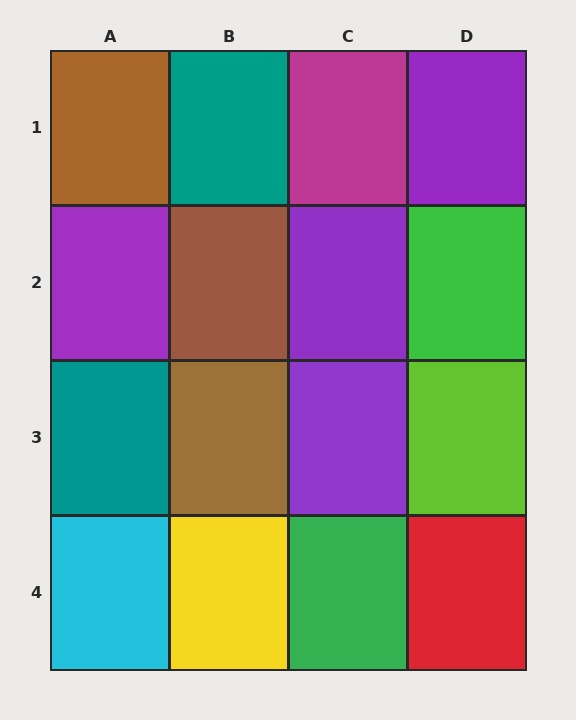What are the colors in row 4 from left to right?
Cyan, yellow, green, red.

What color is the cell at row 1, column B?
Teal.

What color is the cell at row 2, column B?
Brown.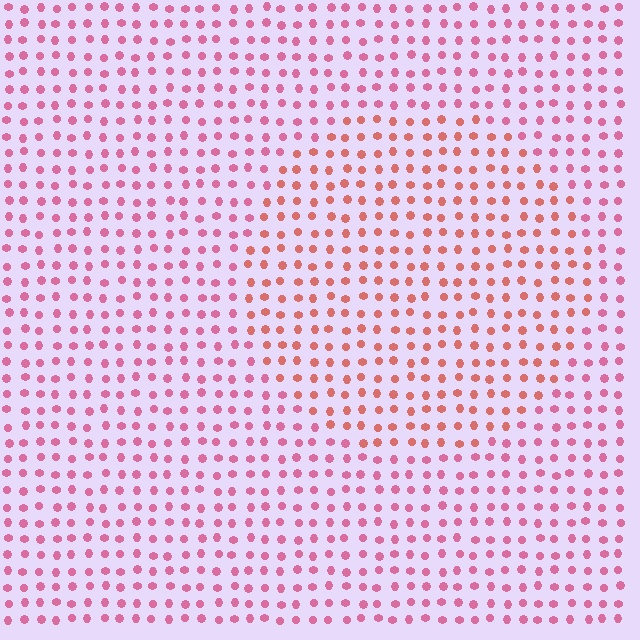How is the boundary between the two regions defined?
The boundary is defined purely by a slight shift in hue (about 30 degrees). Spacing, size, and orientation are identical on both sides.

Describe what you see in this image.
The image is filled with small pink elements in a uniform arrangement. A circle-shaped region is visible where the elements are tinted to a slightly different hue, forming a subtle color boundary.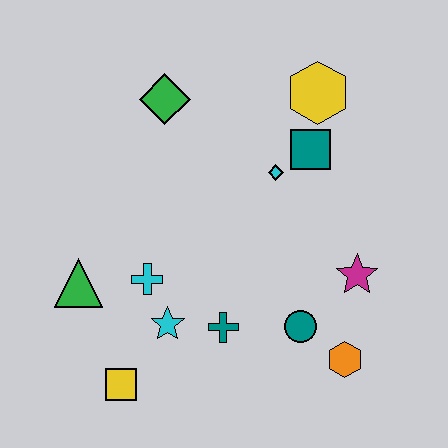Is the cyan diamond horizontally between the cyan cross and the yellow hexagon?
Yes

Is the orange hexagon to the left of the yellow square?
No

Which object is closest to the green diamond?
The cyan diamond is closest to the green diamond.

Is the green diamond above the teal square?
Yes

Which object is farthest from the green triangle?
The yellow hexagon is farthest from the green triangle.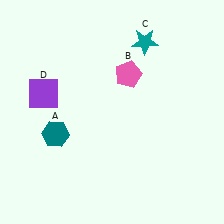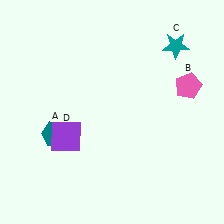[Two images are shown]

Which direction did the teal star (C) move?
The teal star (C) moved right.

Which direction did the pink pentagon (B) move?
The pink pentagon (B) moved right.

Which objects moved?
The objects that moved are: the pink pentagon (B), the teal star (C), the purple square (D).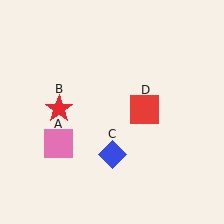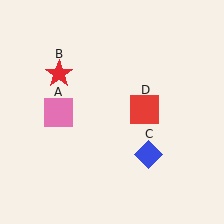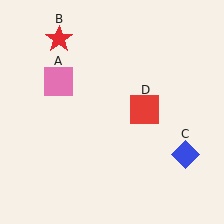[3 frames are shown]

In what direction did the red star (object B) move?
The red star (object B) moved up.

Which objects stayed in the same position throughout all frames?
Red square (object D) remained stationary.